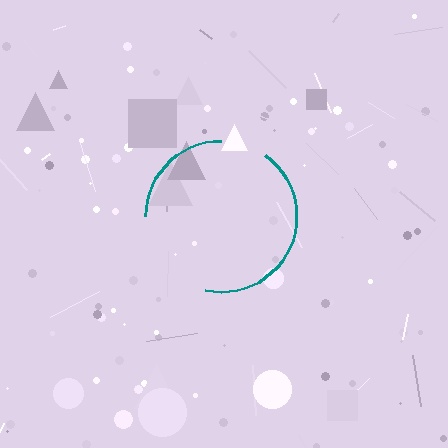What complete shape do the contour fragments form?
The contour fragments form a circle.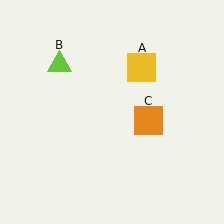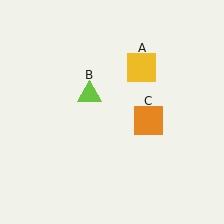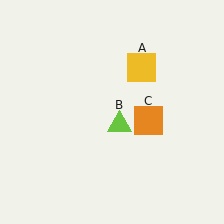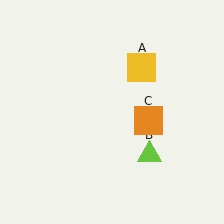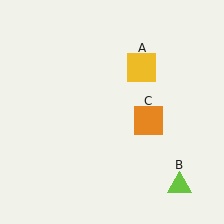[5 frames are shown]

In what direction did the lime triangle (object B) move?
The lime triangle (object B) moved down and to the right.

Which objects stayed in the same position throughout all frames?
Yellow square (object A) and orange square (object C) remained stationary.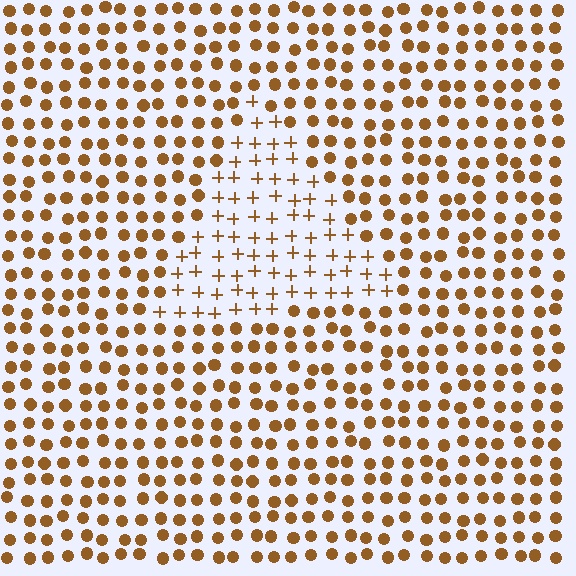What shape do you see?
I see a triangle.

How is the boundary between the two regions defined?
The boundary is defined by a change in element shape: plus signs inside vs. circles outside. All elements share the same color and spacing.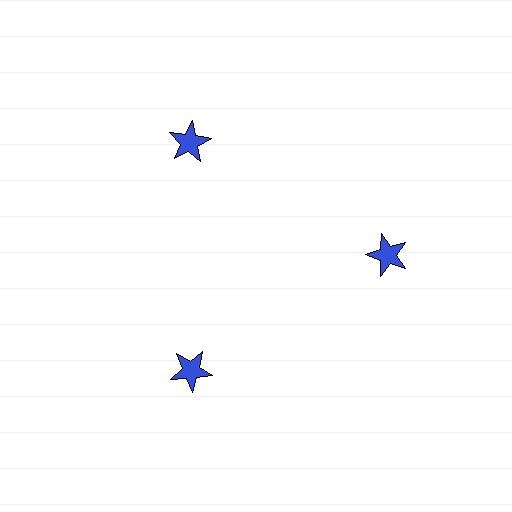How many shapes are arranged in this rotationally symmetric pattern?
There are 3 shapes, arranged in 3 groups of 1.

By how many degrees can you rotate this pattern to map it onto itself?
The pattern maps onto itself every 120 degrees of rotation.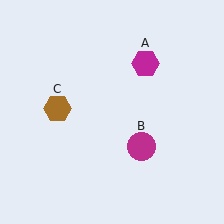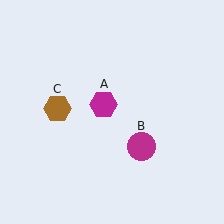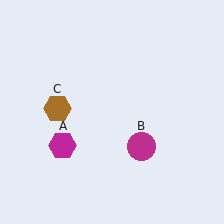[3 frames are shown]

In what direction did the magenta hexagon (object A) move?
The magenta hexagon (object A) moved down and to the left.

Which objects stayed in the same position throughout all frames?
Magenta circle (object B) and brown hexagon (object C) remained stationary.